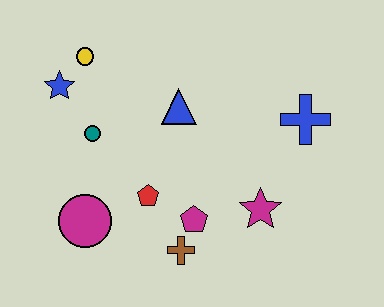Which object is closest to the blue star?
The yellow circle is closest to the blue star.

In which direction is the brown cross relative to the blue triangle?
The brown cross is below the blue triangle.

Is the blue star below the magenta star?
No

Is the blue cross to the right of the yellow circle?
Yes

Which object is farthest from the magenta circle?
The blue cross is farthest from the magenta circle.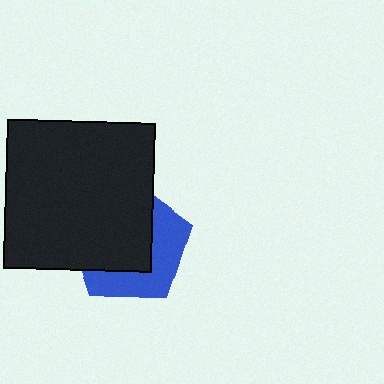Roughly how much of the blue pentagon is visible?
A small part of it is visible (roughly 42%).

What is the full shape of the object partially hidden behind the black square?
The partially hidden object is a blue pentagon.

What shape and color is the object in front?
The object in front is a black square.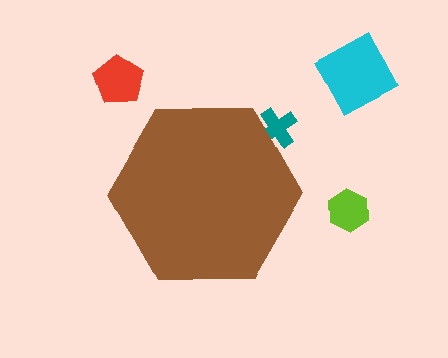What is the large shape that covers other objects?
A brown hexagon.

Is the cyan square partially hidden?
No, the cyan square is fully visible.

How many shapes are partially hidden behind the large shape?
1 shape is partially hidden.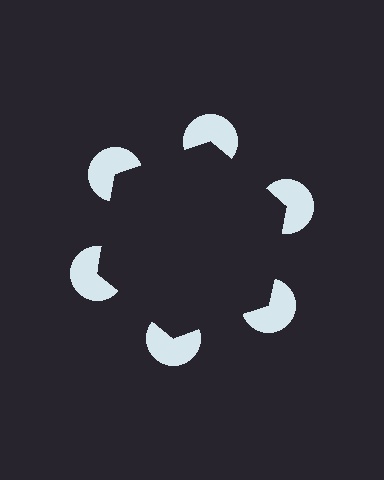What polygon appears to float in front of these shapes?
An illusory hexagon — its edges are inferred from the aligned wedge cuts in the pac-man discs, not physically drawn.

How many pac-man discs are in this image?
There are 6 — one at each vertex of the illusory hexagon.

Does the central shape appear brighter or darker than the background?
It typically appears slightly darker than the background, even though no actual brightness change is drawn.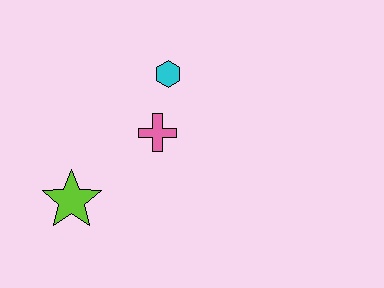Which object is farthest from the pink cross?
The lime star is farthest from the pink cross.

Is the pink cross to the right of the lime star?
Yes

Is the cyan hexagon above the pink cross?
Yes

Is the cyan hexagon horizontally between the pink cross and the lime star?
No